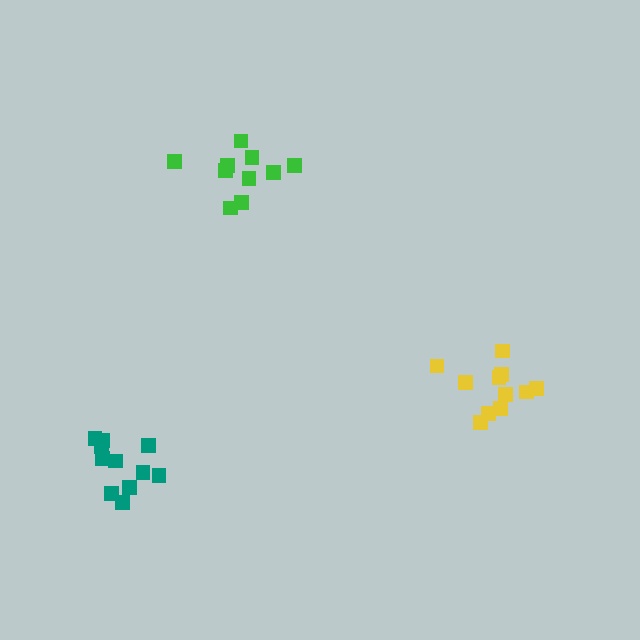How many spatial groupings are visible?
There are 3 spatial groupings.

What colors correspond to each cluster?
The clusters are colored: teal, yellow, green.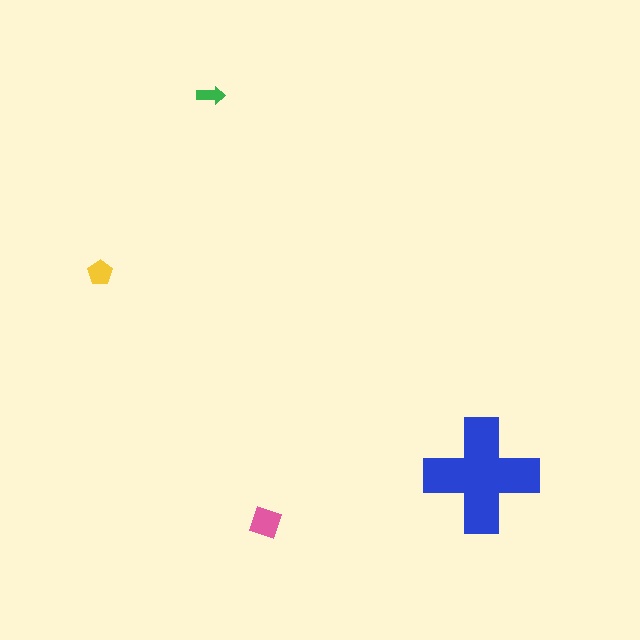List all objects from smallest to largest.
The green arrow, the yellow pentagon, the pink square, the blue cross.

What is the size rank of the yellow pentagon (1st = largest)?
3rd.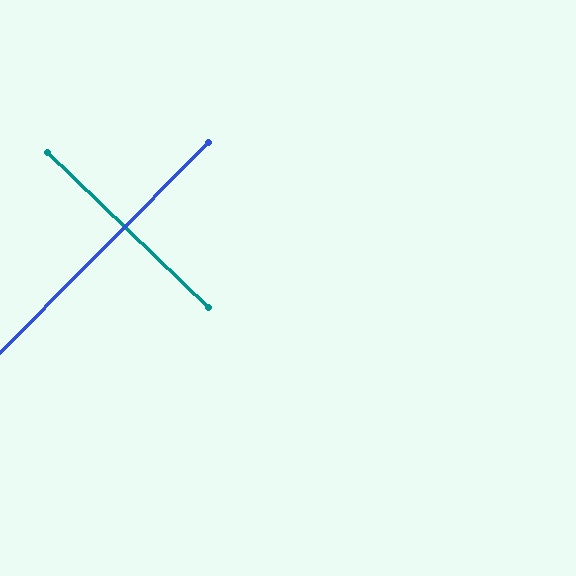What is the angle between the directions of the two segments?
Approximately 89 degrees.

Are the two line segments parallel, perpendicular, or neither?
Perpendicular — they meet at approximately 89°.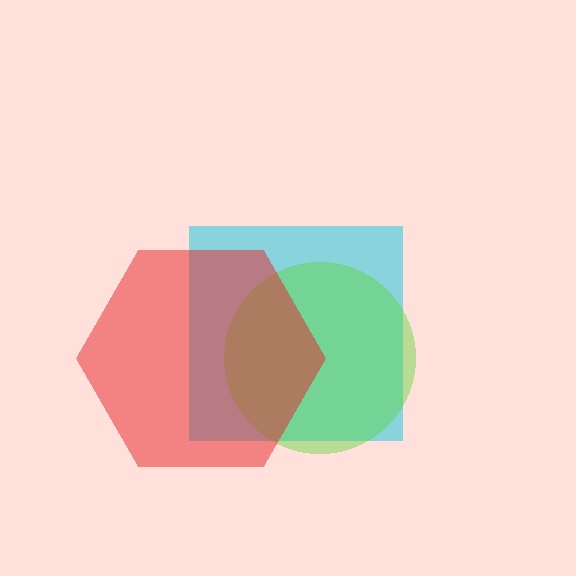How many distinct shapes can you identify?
There are 3 distinct shapes: a cyan square, a lime circle, a red hexagon.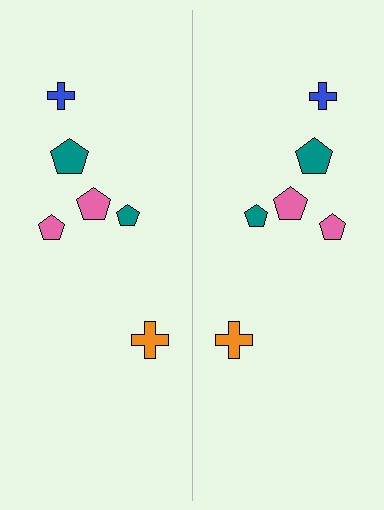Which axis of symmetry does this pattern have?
The pattern has a vertical axis of symmetry running through the center of the image.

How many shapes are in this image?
There are 12 shapes in this image.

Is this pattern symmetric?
Yes, this pattern has bilateral (reflection) symmetry.